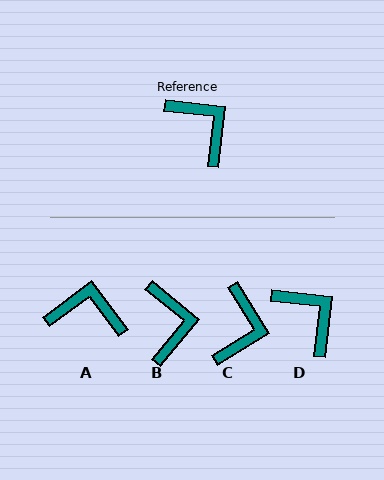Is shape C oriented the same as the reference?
No, it is off by about 51 degrees.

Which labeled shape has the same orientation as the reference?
D.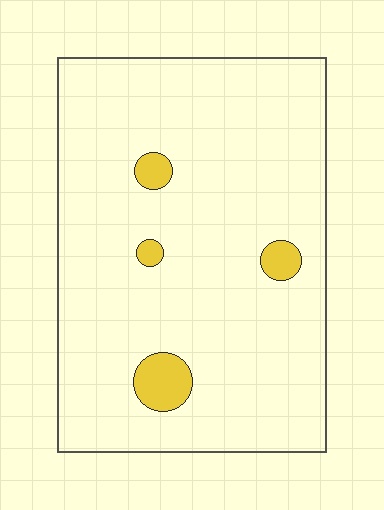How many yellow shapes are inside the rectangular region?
4.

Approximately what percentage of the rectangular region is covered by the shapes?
Approximately 5%.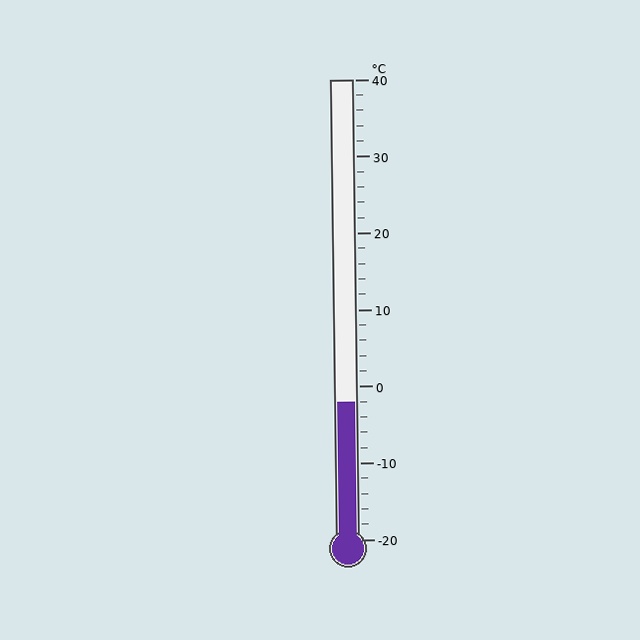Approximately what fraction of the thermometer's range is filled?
The thermometer is filled to approximately 30% of its range.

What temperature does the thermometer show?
The thermometer shows approximately -2°C.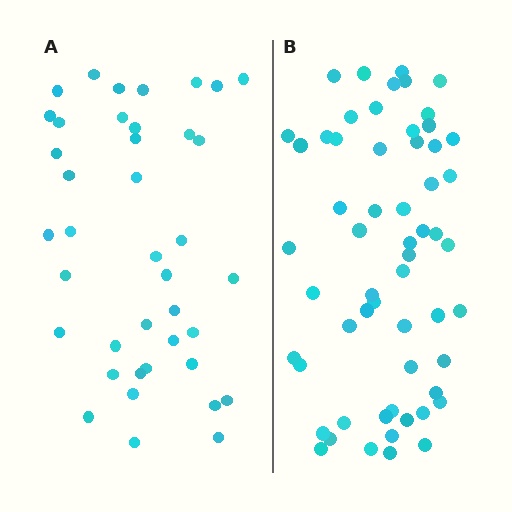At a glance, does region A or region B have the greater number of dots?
Region B (the right region) has more dots.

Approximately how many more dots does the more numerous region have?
Region B has approximately 20 more dots than region A.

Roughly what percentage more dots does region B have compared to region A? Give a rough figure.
About 45% more.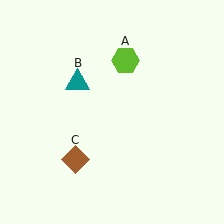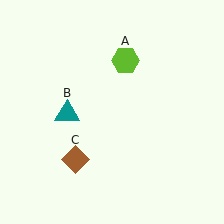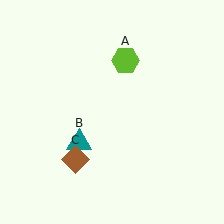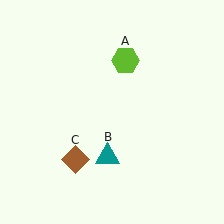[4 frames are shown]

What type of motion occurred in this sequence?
The teal triangle (object B) rotated counterclockwise around the center of the scene.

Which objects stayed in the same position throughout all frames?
Lime hexagon (object A) and brown diamond (object C) remained stationary.